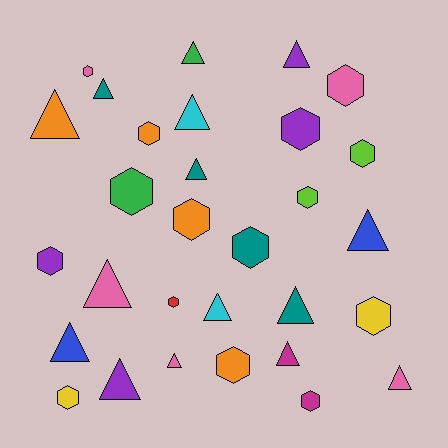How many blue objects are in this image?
There are 2 blue objects.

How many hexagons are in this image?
There are 15 hexagons.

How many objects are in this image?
There are 30 objects.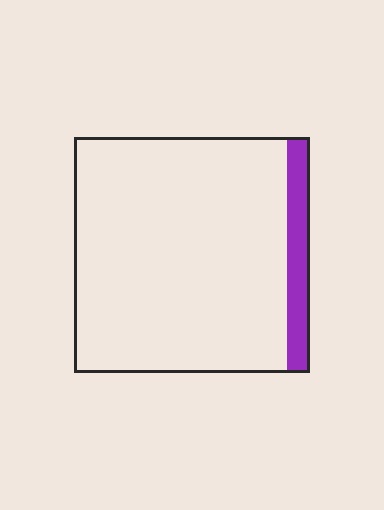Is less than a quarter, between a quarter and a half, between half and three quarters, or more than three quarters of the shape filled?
Less than a quarter.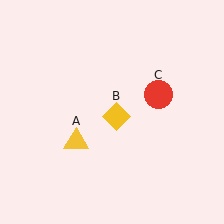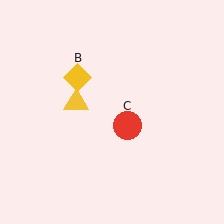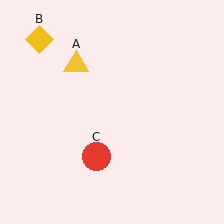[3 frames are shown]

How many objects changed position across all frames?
3 objects changed position: yellow triangle (object A), yellow diamond (object B), red circle (object C).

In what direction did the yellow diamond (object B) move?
The yellow diamond (object B) moved up and to the left.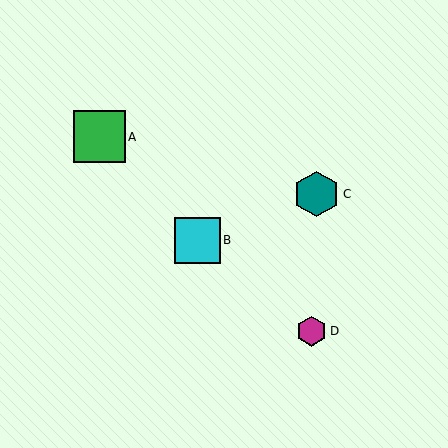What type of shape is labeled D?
Shape D is a magenta hexagon.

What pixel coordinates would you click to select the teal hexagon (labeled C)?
Click at (317, 194) to select the teal hexagon C.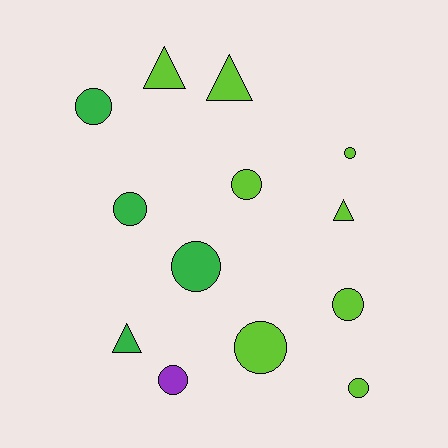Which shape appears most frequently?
Circle, with 9 objects.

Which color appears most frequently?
Lime, with 8 objects.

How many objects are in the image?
There are 13 objects.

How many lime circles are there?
There are 5 lime circles.